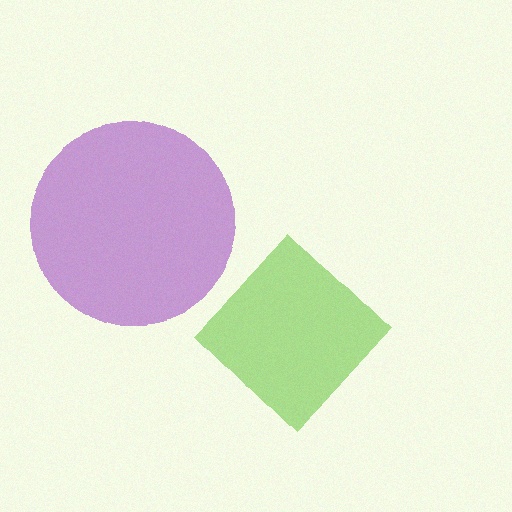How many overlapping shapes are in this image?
There are 2 overlapping shapes in the image.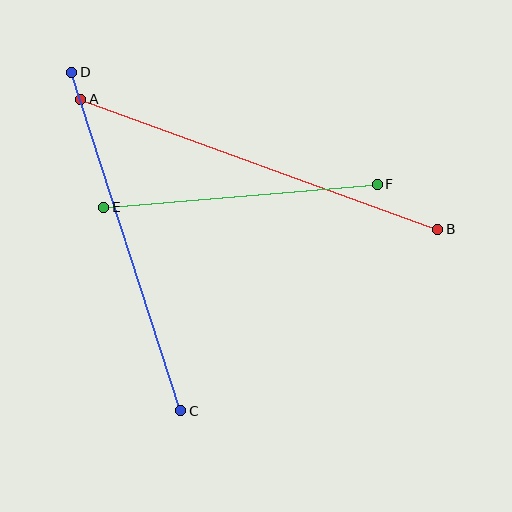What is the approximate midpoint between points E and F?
The midpoint is at approximately (240, 196) pixels.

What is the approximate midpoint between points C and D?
The midpoint is at approximately (126, 242) pixels.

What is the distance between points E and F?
The distance is approximately 275 pixels.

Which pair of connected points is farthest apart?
Points A and B are farthest apart.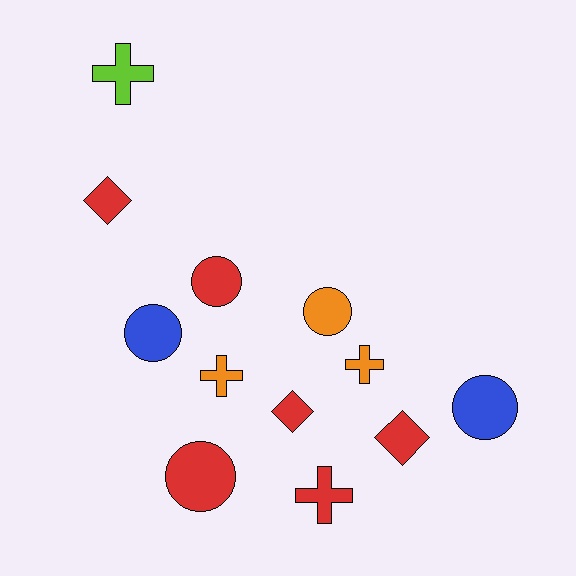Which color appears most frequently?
Red, with 6 objects.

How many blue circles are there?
There are 2 blue circles.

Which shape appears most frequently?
Circle, with 5 objects.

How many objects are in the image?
There are 12 objects.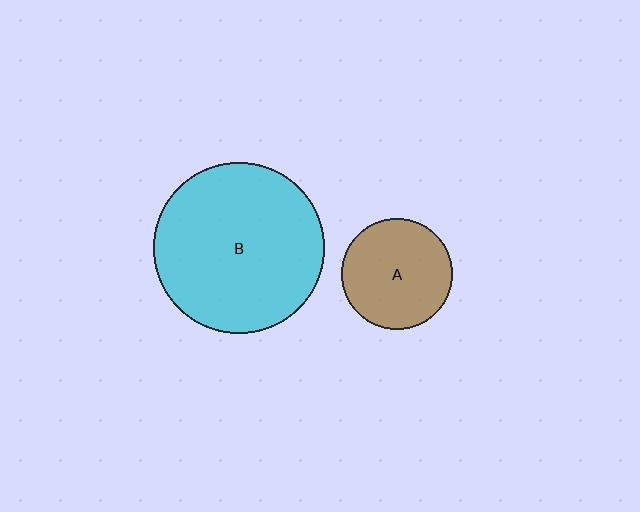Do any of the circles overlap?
No, none of the circles overlap.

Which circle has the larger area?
Circle B (cyan).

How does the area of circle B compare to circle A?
Approximately 2.3 times.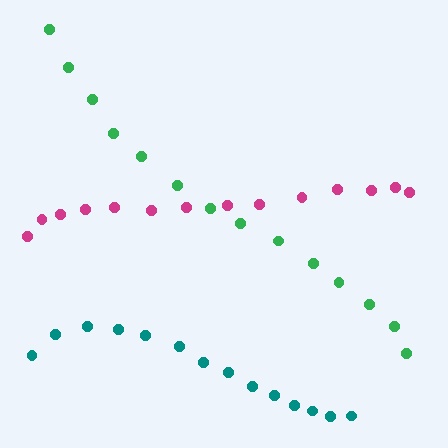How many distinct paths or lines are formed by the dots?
There are 3 distinct paths.